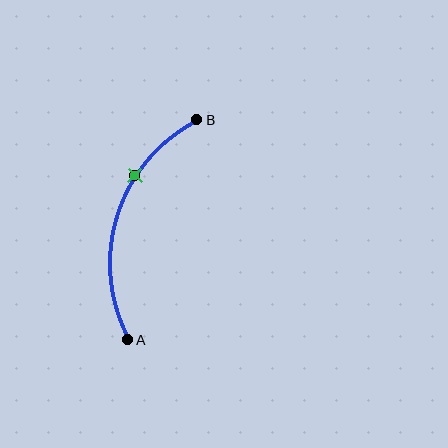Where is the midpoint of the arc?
The arc midpoint is the point on the curve farthest from the straight line joining A and B. It sits to the left of that line.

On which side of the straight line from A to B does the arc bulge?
The arc bulges to the left of the straight line connecting A and B.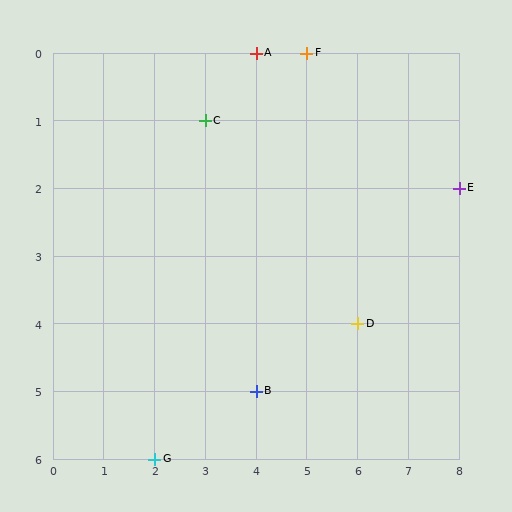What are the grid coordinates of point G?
Point G is at grid coordinates (2, 6).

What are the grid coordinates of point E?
Point E is at grid coordinates (8, 2).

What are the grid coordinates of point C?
Point C is at grid coordinates (3, 1).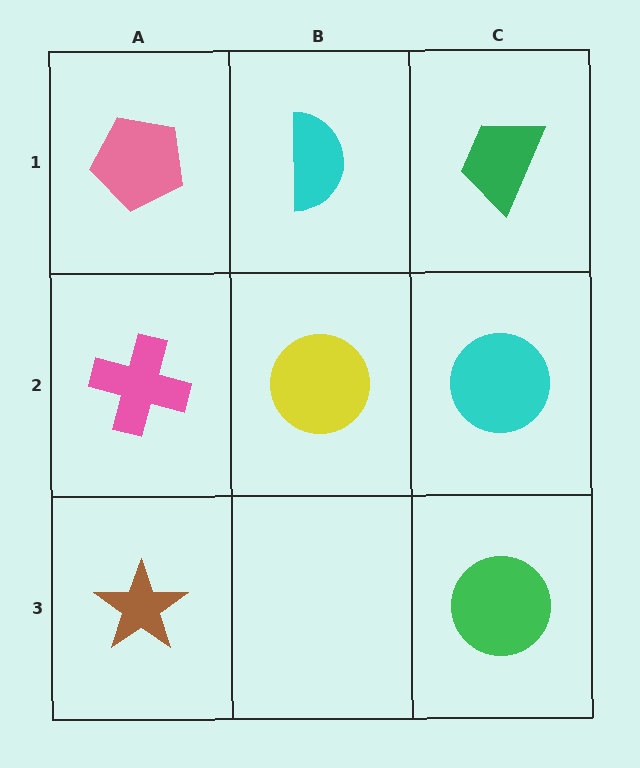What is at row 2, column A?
A pink cross.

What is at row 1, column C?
A green trapezoid.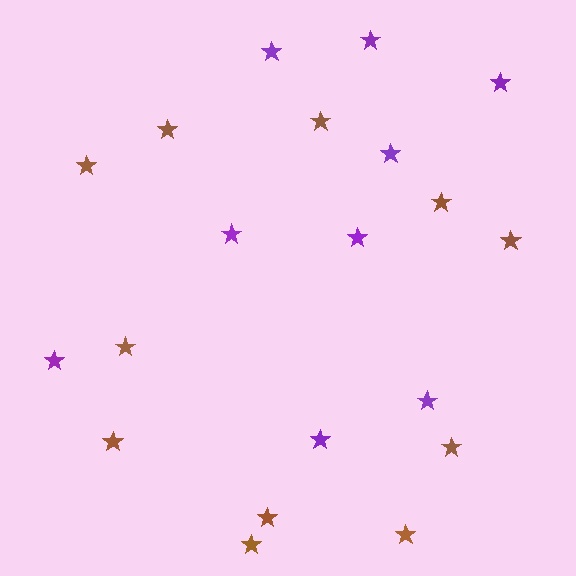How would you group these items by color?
There are 2 groups: one group of purple stars (9) and one group of brown stars (11).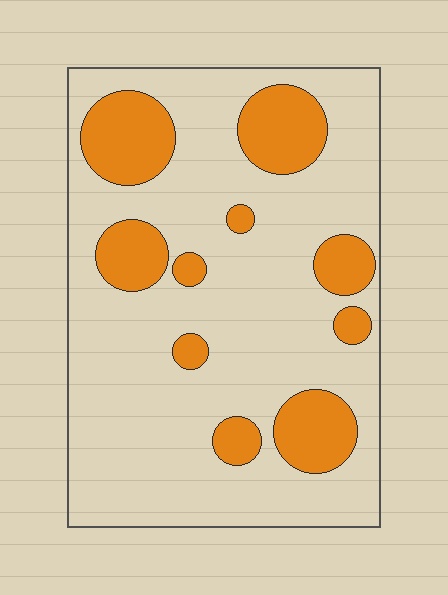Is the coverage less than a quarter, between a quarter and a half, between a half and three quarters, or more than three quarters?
Less than a quarter.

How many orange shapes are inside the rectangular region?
10.